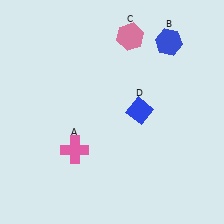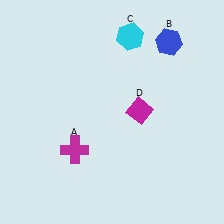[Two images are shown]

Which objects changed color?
A changed from pink to magenta. C changed from pink to cyan. D changed from blue to magenta.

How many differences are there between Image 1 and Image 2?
There are 3 differences between the two images.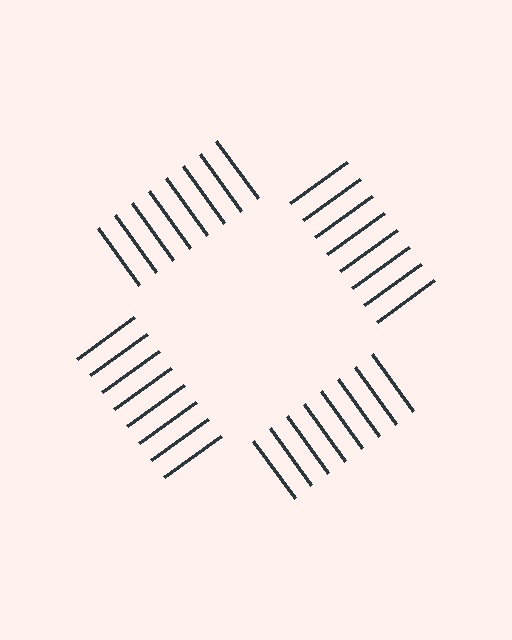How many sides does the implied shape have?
4 sides — the line-ends trace a square.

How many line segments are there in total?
32 — 8 along each of the 4 edges.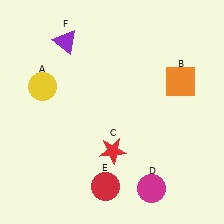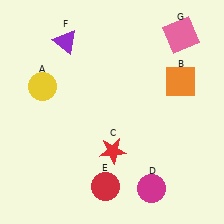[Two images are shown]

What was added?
A pink square (G) was added in Image 2.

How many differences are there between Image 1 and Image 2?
There is 1 difference between the two images.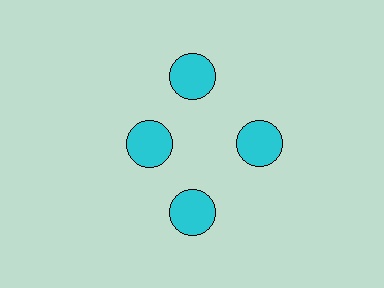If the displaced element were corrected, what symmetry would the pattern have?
It would have 4-fold rotational symmetry — the pattern would map onto itself every 90 degrees.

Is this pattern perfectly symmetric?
No. The 4 cyan circles are arranged in a ring, but one element near the 9 o'clock position is pulled inward toward the center, breaking the 4-fold rotational symmetry.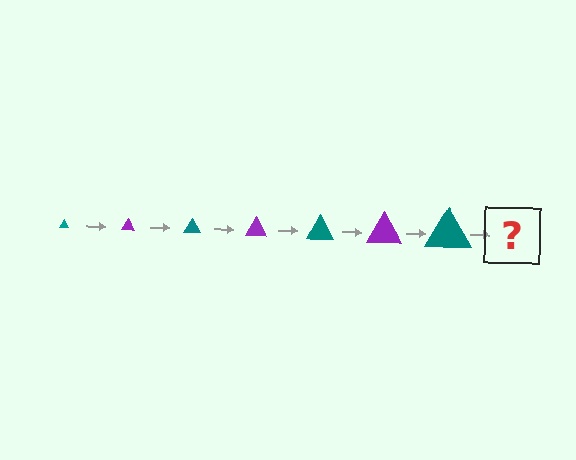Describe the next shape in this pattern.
It should be a purple triangle, larger than the previous one.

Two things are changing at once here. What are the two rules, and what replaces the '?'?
The two rules are that the triangle grows larger each step and the color cycles through teal and purple. The '?' should be a purple triangle, larger than the previous one.